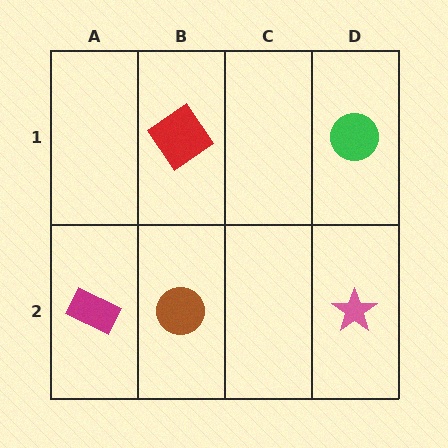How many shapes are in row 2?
3 shapes.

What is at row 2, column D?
A pink star.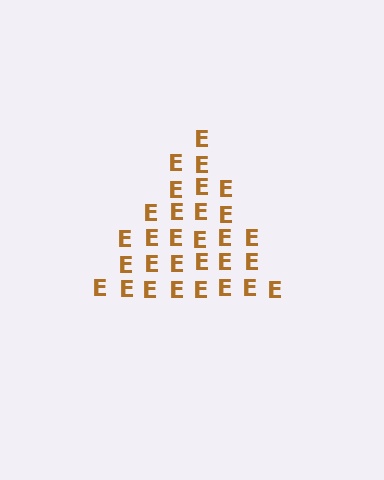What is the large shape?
The large shape is a triangle.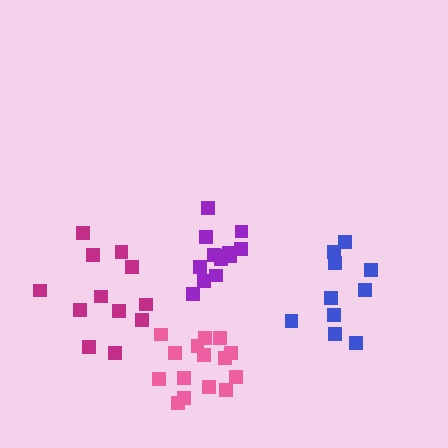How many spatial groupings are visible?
There are 4 spatial groupings.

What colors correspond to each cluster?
The clusters are colored: purple, blue, pink, magenta.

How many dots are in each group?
Group 1: 13 dots, Group 2: 10 dots, Group 3: 15 dots, Group 4: 12 dots (50 total).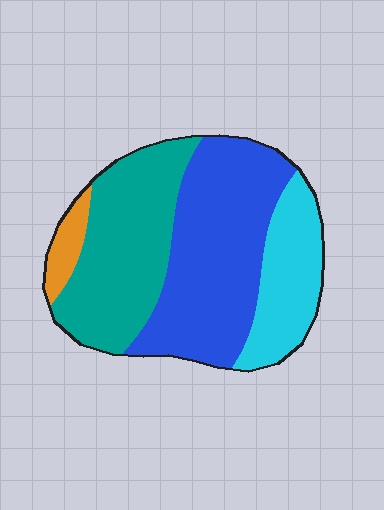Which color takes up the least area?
Orange, at roughly 5%.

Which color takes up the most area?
Blue, at roughly 40%.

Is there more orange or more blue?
Blue.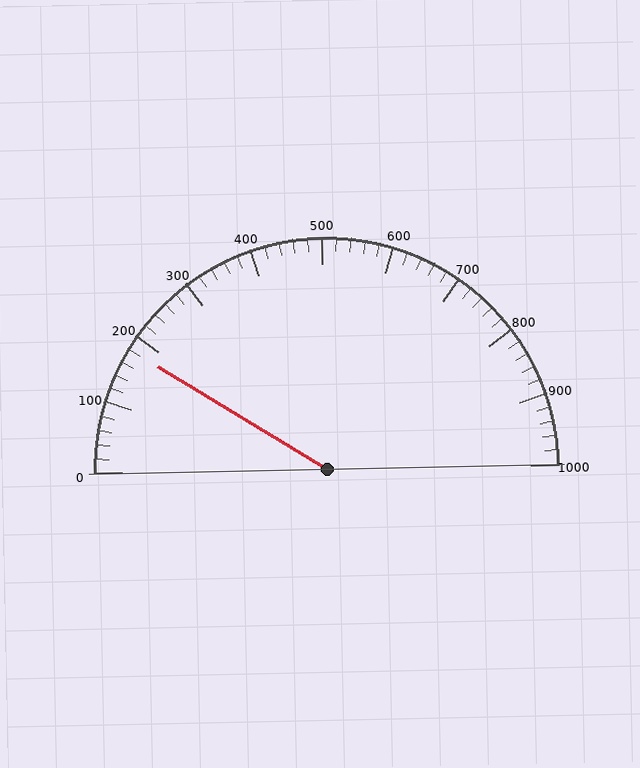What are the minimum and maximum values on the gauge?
The gauge ranges from 0 to 1000.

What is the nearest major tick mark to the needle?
The nearest major tick mark is 200.